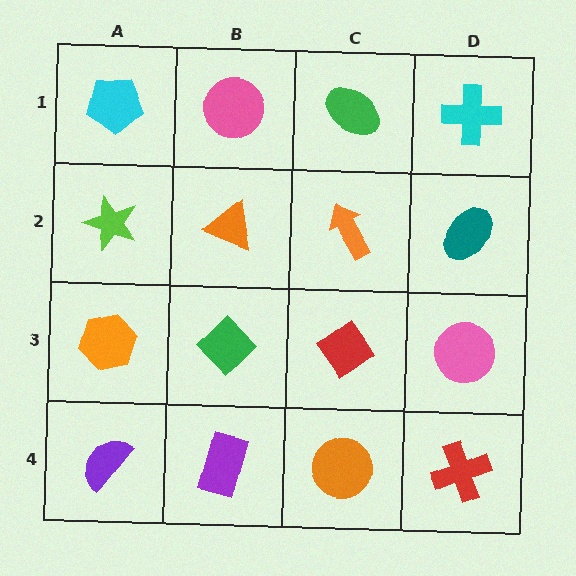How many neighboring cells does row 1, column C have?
3.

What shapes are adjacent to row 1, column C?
An orange arrow (row 2, column C), a pink circle (row 1, column B), a cyan cross (row 1, column D).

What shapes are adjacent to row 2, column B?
A pink circle (row 1, column B), a green diamond (row 3, column B), a lime star (row 2, column A), an orange arrow (row 2, column C).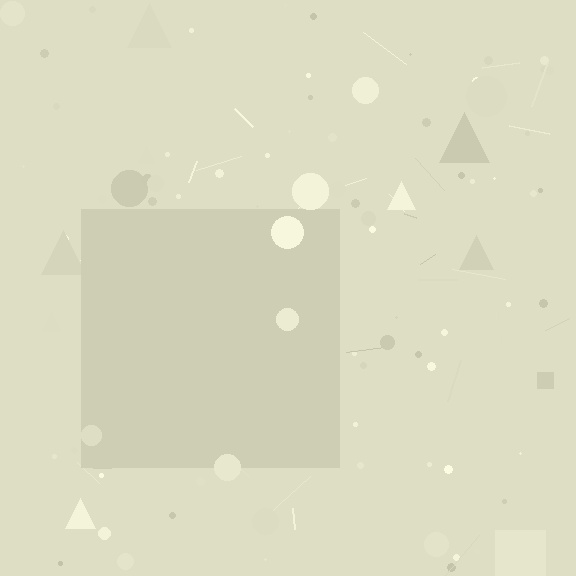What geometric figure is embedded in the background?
A square is embedded in the background.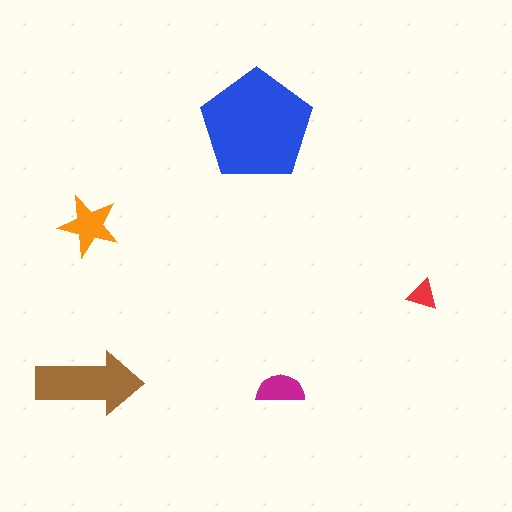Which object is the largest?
The blue pentagon.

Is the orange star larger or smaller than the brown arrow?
Smaller.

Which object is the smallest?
The red triangle.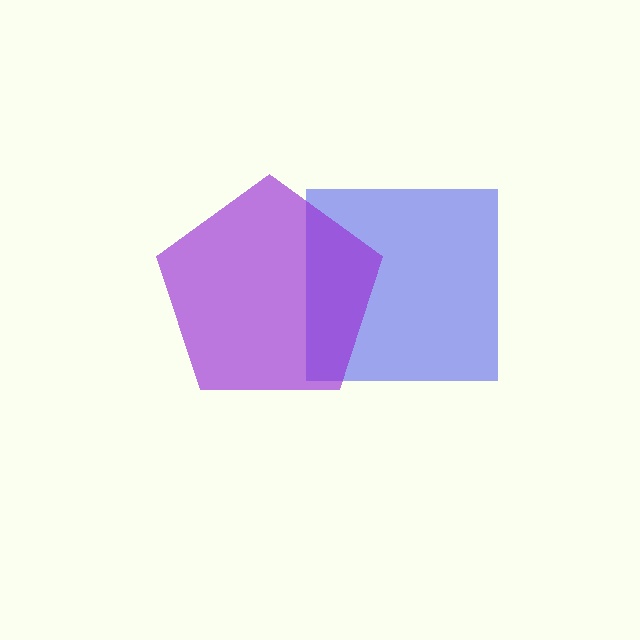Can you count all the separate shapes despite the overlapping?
Yes, there are 2 separate shapes.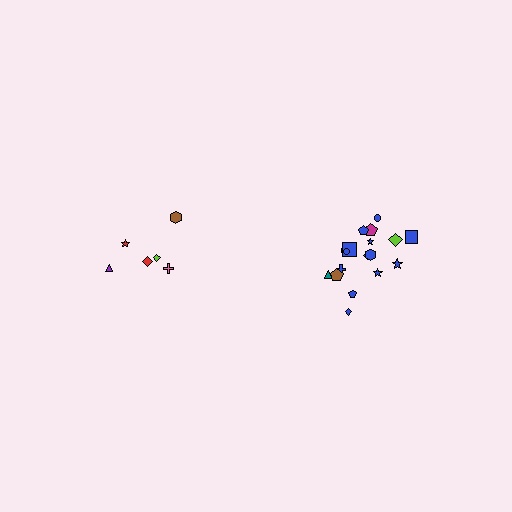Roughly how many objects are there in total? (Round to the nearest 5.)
Roughly 25 objects in total.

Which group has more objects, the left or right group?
The right group.